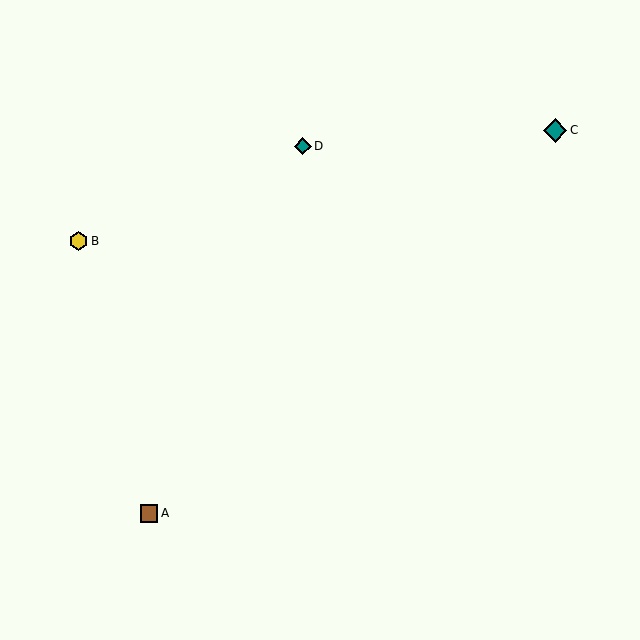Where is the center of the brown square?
The center of the brown square is at (149, 513).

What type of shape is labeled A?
Shape A is a brown square.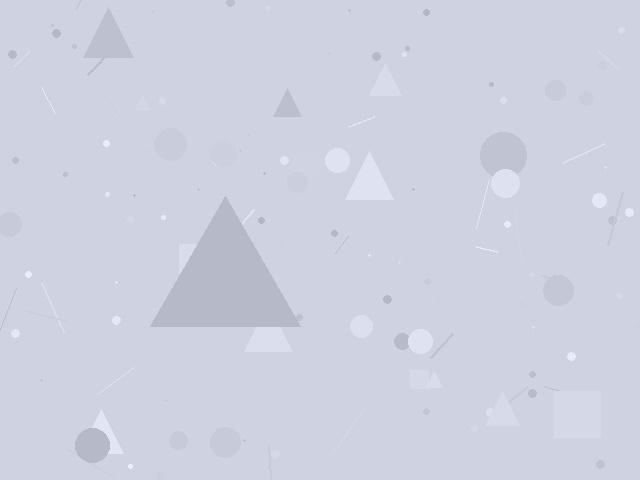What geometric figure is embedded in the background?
A triangle is embedded in the background.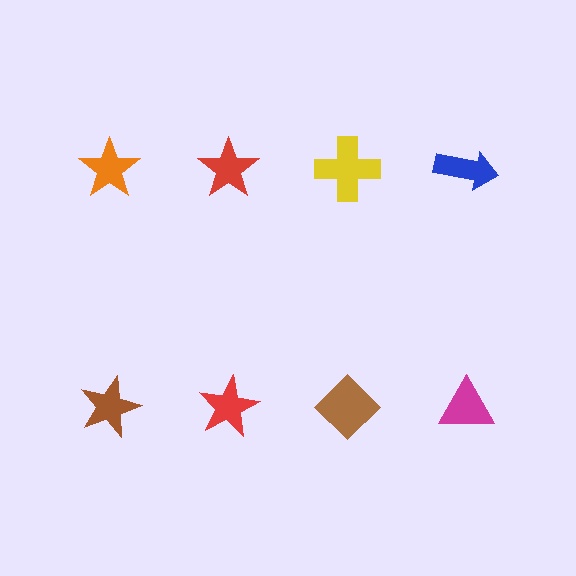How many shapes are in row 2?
4 shapes.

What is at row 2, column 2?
A red star.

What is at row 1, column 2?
A red star.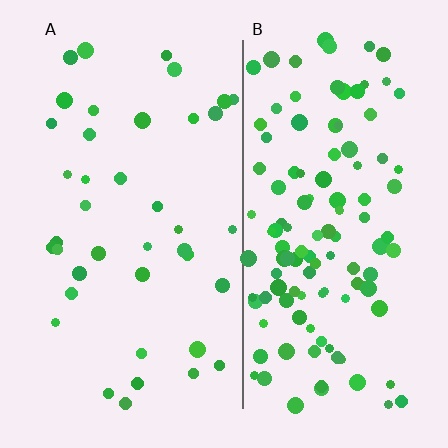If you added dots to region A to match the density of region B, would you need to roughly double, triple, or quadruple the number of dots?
Approximately triple.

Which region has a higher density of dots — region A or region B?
B (the right).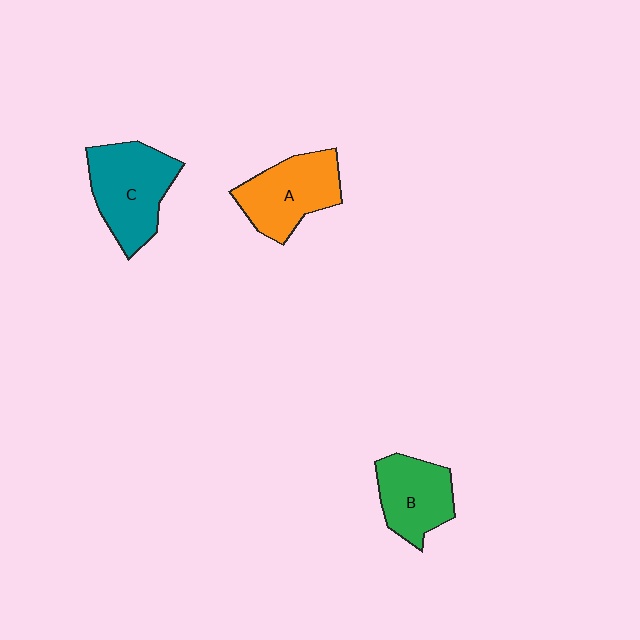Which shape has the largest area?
Shape C (teal).